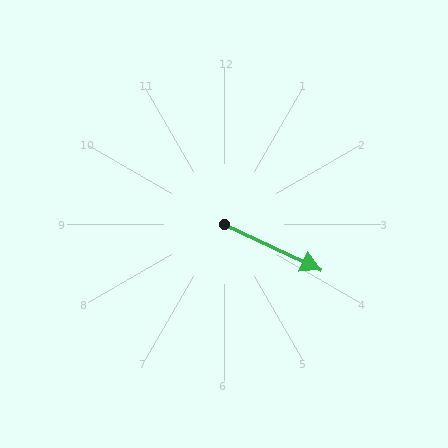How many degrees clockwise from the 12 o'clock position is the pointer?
Approximately 115 degrees.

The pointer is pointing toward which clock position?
Roughly 4 o'clock.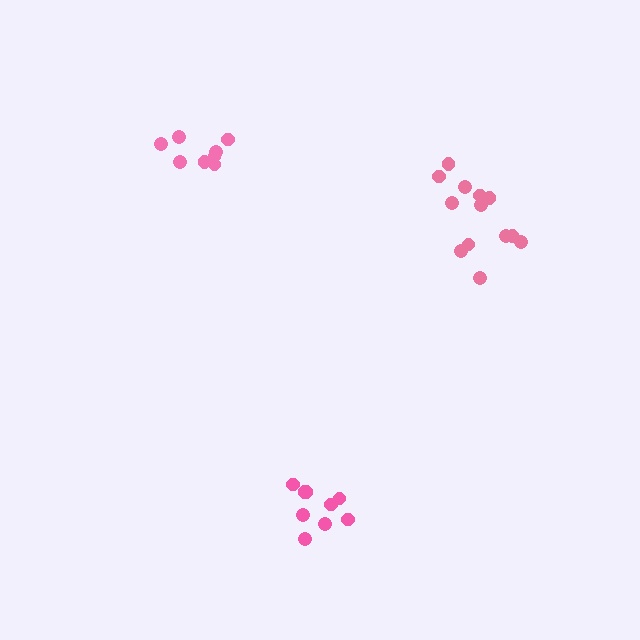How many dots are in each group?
Group 1: 9 dots, Group 2: 8 dots, Group 3: 13 dots (30 total).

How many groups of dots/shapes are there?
There are 3 groups.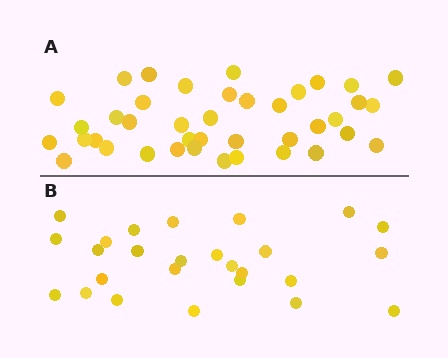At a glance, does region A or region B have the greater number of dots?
Region A (the top region) has more dots.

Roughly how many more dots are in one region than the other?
Region A has approximately 15 more dots than region B.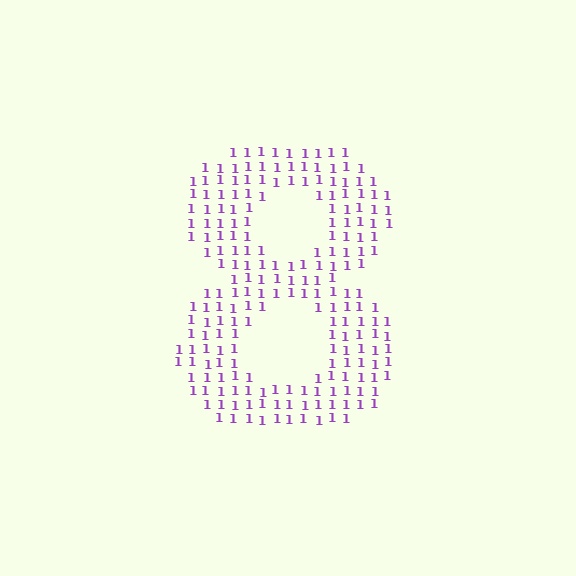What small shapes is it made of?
It is made of small digit 1's.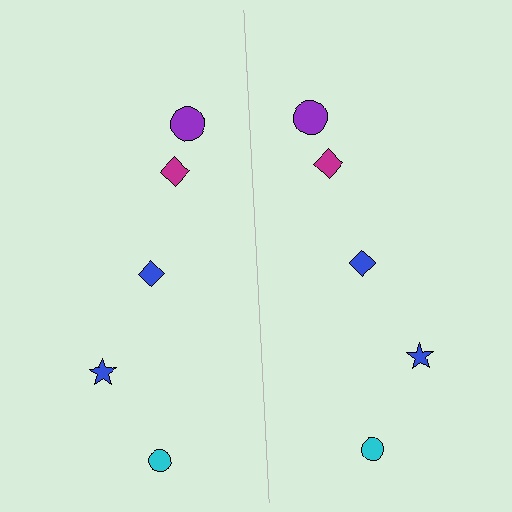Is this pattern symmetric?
Yes, this pattern has bilateral (reflection) symmetry.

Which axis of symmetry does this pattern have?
The pattern has a vertical axis of symmetry running through the center of the image.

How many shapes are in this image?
There are 10 shapes in this image.